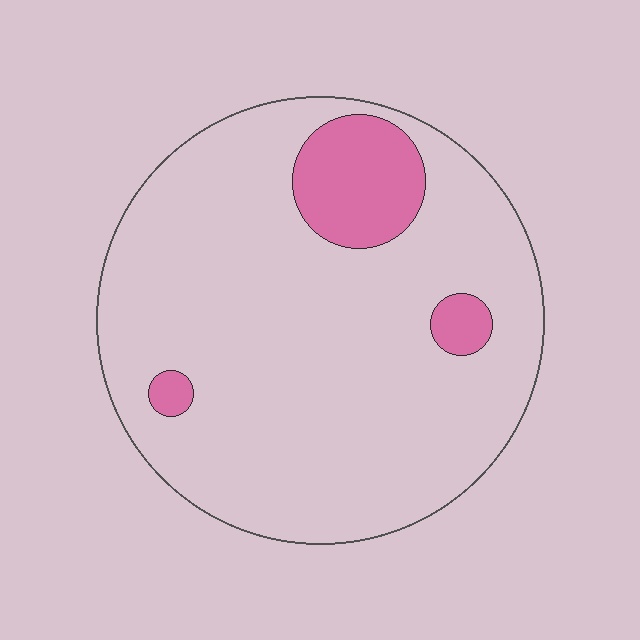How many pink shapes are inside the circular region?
3.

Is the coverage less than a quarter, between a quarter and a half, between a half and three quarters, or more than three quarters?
Less than a quarter.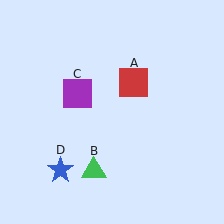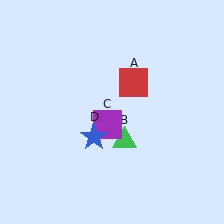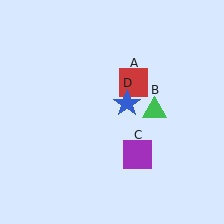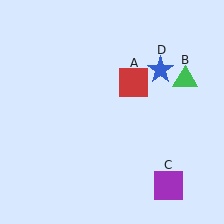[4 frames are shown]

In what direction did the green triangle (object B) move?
The green triangle (object B) moved up and to the right.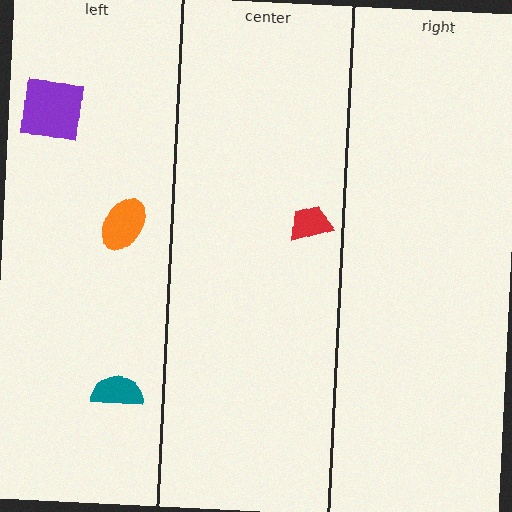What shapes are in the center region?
The red trapezoid.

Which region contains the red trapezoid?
The center region.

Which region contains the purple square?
The left region.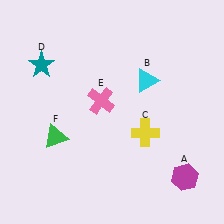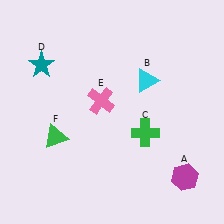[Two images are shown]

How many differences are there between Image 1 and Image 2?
There is 1 difference between the two images.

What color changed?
The cross (C) changed from yellow in Image 1 to green in Image 2.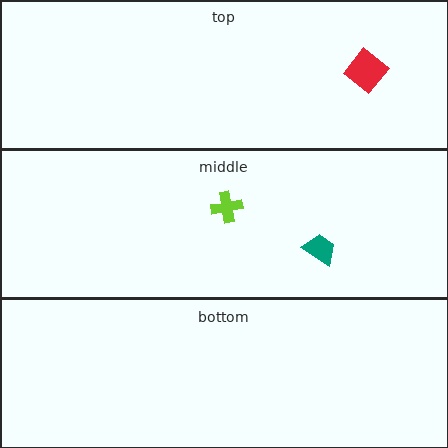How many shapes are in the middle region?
2.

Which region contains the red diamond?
The top region.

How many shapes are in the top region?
1.